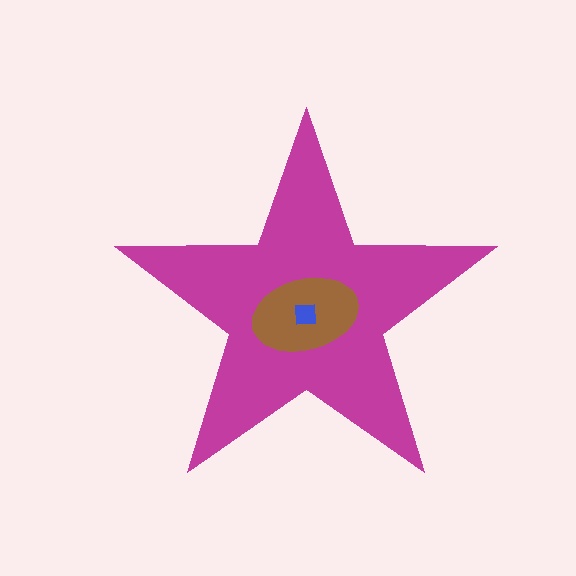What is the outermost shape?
The magenta star.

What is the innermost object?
The blue square.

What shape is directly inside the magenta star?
The brown ellipse.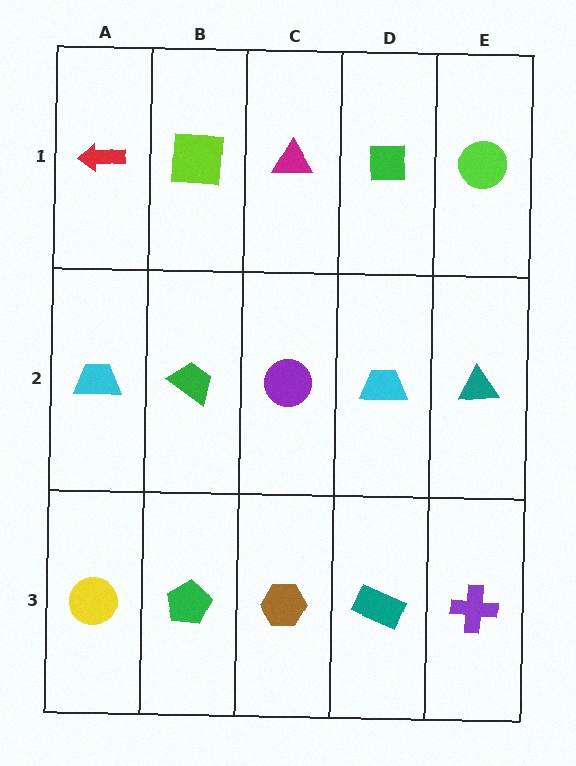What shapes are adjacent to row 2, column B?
A lime square (row 1, column B), a green pentagon (row 3, column B), a cyan trapezoid (row 2, column A), a purple circle (row 2, column C).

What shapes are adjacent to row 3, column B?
A green trapezoid (row 2, column B), a yellow circle (row 3, column A), a brown hexagon (row 3, column C).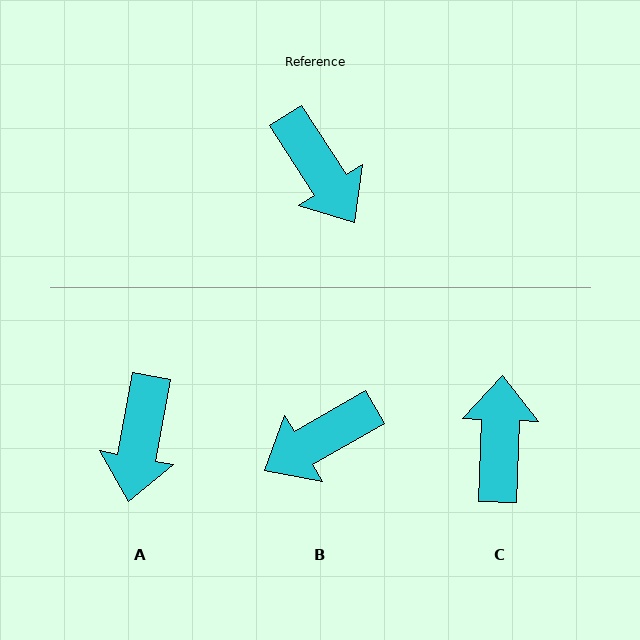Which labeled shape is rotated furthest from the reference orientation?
C, about 145 degrees away.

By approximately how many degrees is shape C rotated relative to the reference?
Approximately 145 degrees counter-clockwise.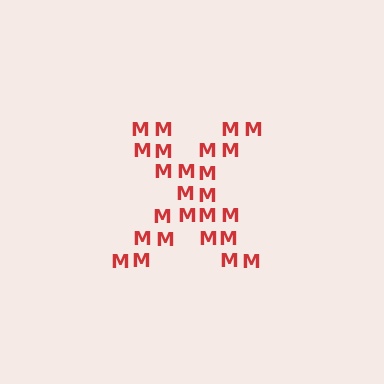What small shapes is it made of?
It is made of small letter M's.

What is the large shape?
The large shape is the letter X.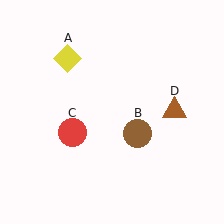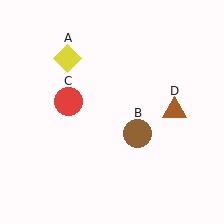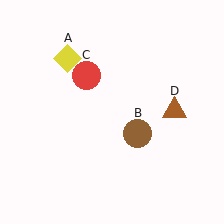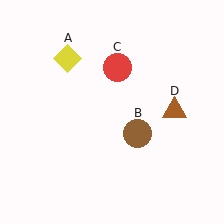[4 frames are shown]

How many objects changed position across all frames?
1 object changed position: red circle (object C).